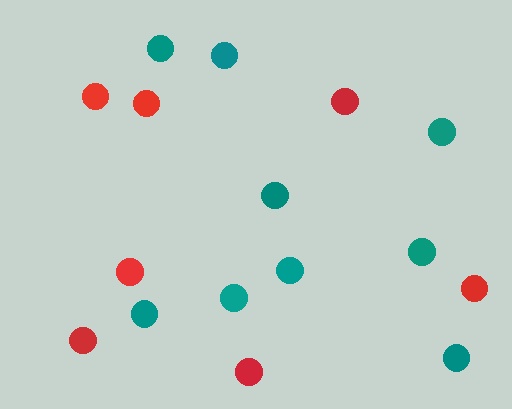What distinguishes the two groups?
There are 2 groups: one group of teal circles (9) and one group of red circles (7).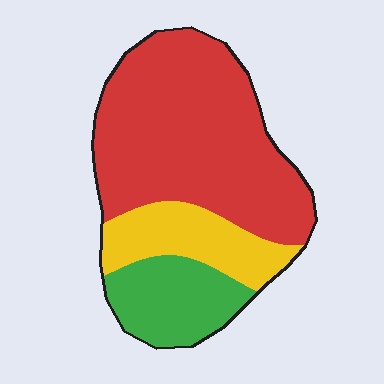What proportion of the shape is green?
Green takes up about one fifth (1/5) of the shape.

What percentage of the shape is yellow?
Yellow covers 19% of the shape.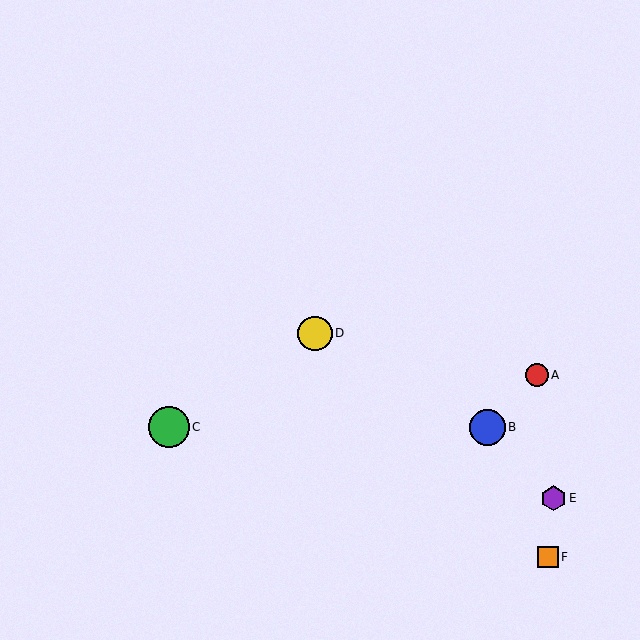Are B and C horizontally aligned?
Yes, both are at y≈427.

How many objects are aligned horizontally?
2 objects (B, C) are aligned horizontally.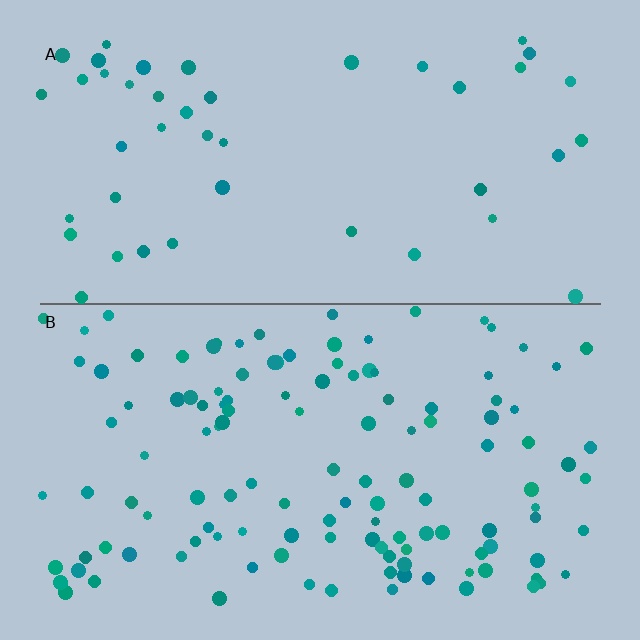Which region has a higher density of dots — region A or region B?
B (the bottom).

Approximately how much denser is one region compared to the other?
Approximately 2.8× — region B over region A.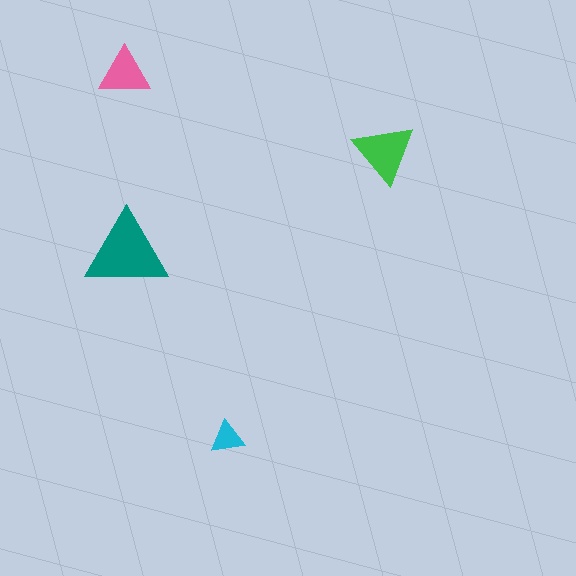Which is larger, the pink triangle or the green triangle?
The green one.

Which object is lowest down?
The cyan triangle is bottommost.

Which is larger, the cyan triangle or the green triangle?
The green one.